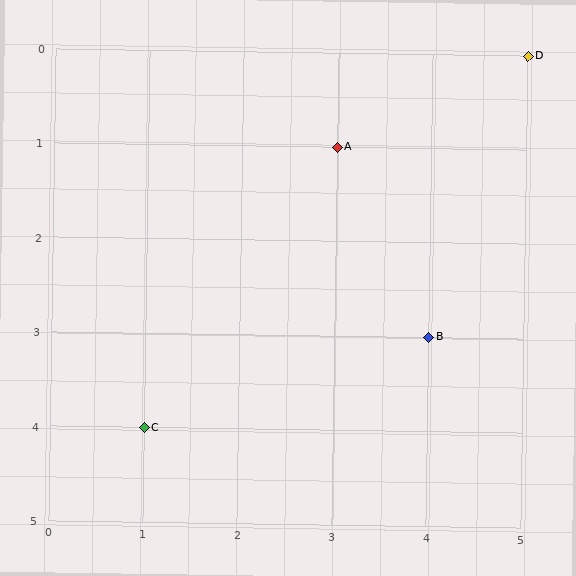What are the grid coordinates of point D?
Point D is at grid coordinates (5, 0).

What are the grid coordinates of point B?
Point B is at grid coordinates (4, 3).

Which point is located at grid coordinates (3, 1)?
Point A is at (3, 1).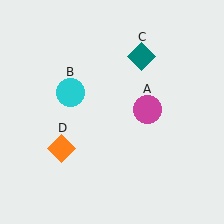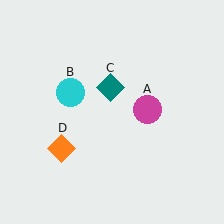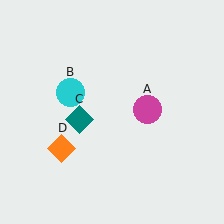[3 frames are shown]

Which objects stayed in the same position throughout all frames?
Magenta circle (object A) and cyan circle (object B) and orange diamond (object D) remained stationary.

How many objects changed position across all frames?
1 object changed position: teal diamond (object C).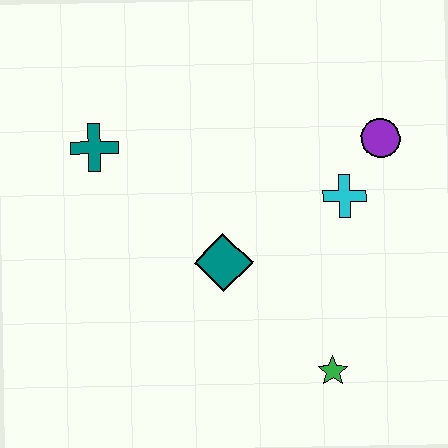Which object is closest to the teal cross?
The teal diamond is closest to the teal cross.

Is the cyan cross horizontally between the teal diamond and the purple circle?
Yes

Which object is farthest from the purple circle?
The teal cross is farthest from the purple circle.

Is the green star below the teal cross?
Yes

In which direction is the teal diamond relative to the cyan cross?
The teal diamond is to the left of the cyan cross.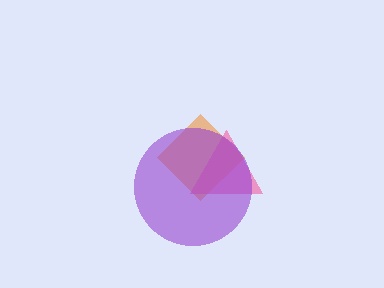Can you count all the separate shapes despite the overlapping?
Yes, there are 3 separate shapes.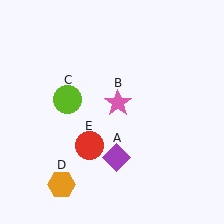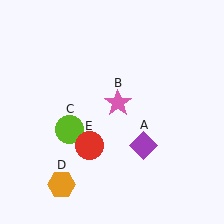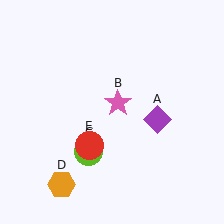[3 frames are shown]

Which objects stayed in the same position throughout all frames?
Pink star (object B) and orange hexagon (object D) and red circle (object E) remained stationary.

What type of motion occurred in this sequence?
The purple diamond (object A), lime circle (object C) rotated counterclockwise around the center of the scene.